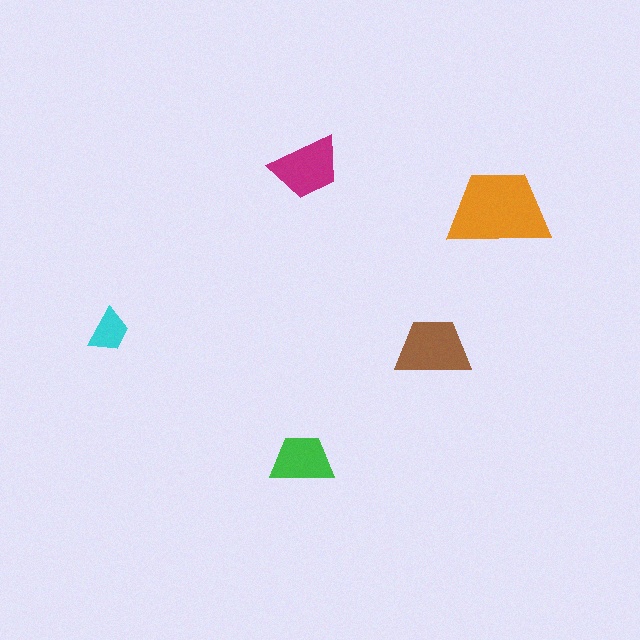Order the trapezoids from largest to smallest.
the orange one, the brown one, the magenta one, the green one, the cyan one.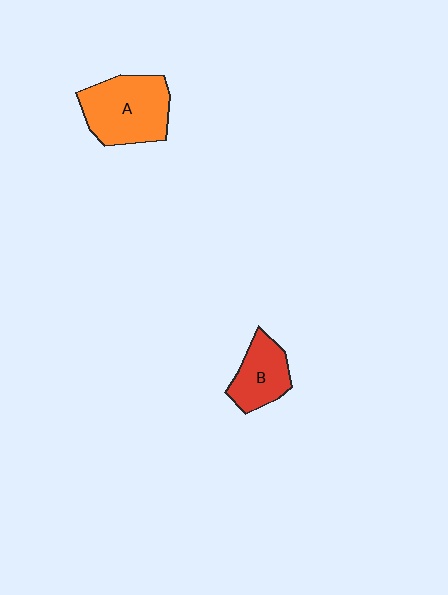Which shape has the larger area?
Shape A (orange).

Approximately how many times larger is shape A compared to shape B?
Approximately 1.6 times.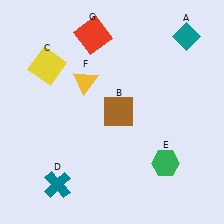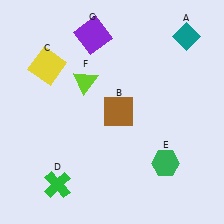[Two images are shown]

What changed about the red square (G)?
In Image 1, G is red. In Image 2, it changed to purple.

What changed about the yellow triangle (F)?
In Image 1, F is yellow. In Image 2, it changed to lime.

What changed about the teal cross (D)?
In Image 1, D is teal. In Image 2, it changed to green.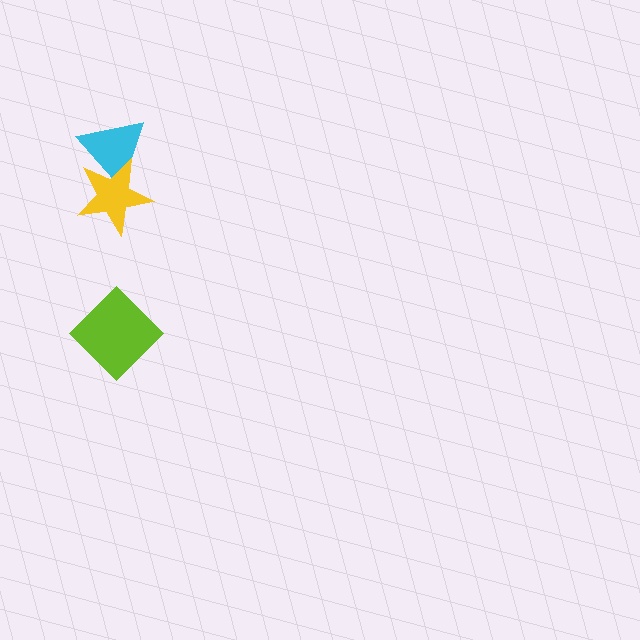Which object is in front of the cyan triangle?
The yellow star is in front of the cyan triangle.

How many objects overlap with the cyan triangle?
1 object overlaps with the cyan triangle.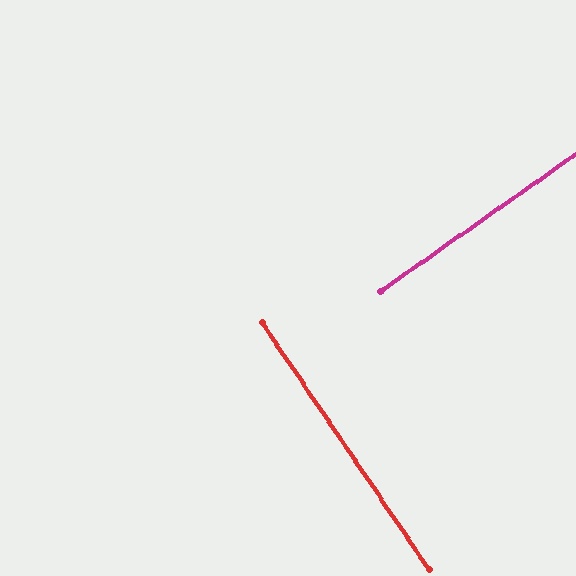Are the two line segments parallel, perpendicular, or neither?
Perpendicular — they meet at approximately 89°.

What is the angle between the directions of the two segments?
Approximately 89 degrees.